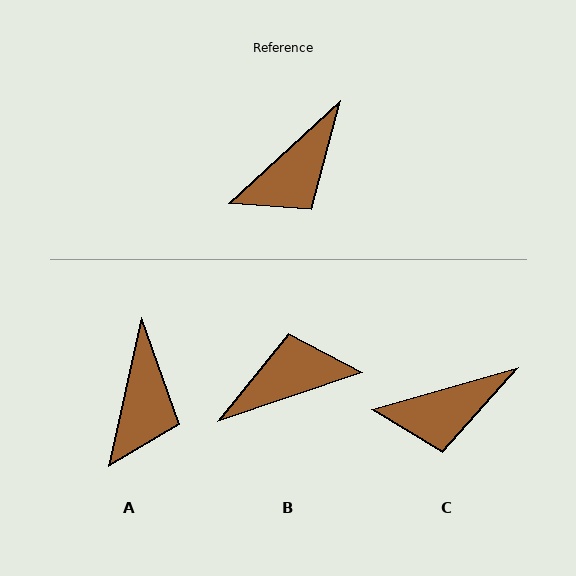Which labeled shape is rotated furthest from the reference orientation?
B, about 156 degrees away.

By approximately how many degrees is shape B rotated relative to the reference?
Approximately 156 degrees counter-clockwise.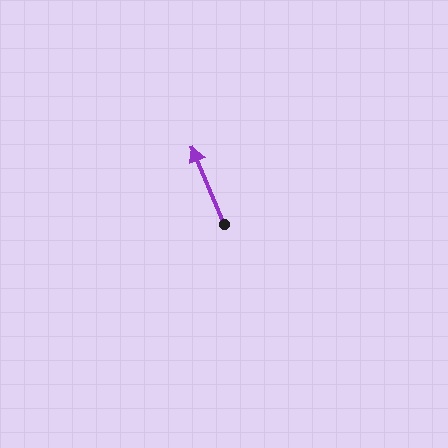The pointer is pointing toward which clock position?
Roughly 11 o'clock.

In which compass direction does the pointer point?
Northwest.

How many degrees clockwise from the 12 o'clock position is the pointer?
Approximately 337 degrees.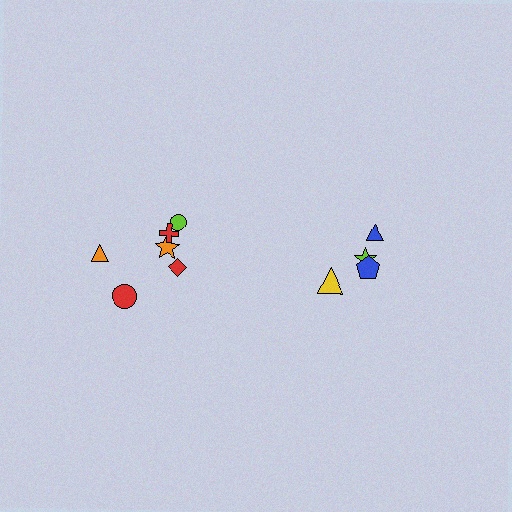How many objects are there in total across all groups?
There are 10 objects.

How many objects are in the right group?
There are 4 objects.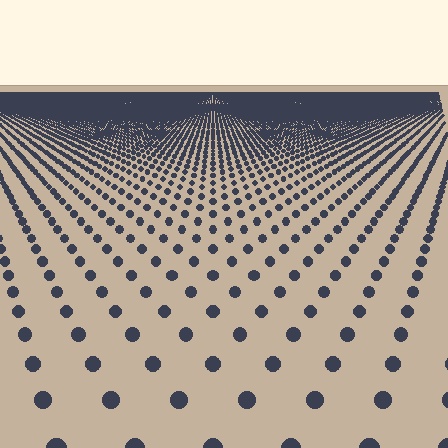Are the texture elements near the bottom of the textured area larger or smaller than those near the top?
Larger. Near the bottom, elements are closer to the viewer and appear at a bigger on-screen size.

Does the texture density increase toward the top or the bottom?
Density increases toward the top.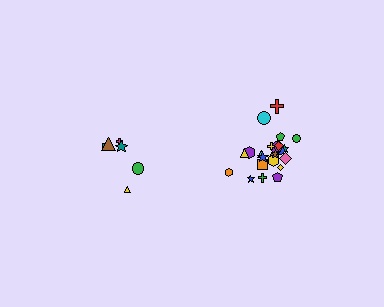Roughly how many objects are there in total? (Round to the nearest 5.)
Roughly 30 objects in total.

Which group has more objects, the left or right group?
The right group.